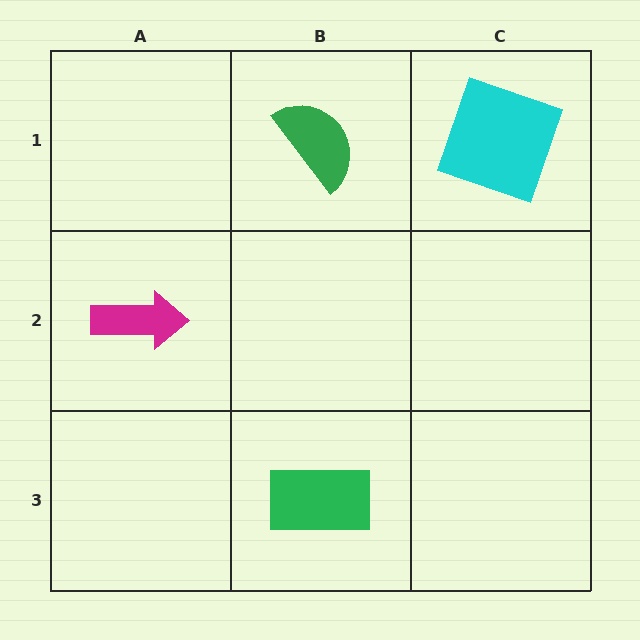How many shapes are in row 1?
2 shapes.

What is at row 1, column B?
A green semicircle.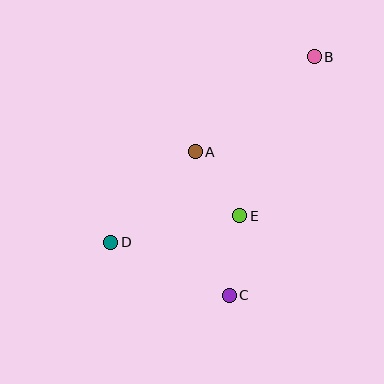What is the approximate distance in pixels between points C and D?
The distance between C and D is approximately 129 pixels.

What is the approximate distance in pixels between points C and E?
The distance between C and E is approximately 80 pixels.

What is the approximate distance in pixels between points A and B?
The distance between A and B is approximately 153 pixels.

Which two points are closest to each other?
Points A and E are closest to each other.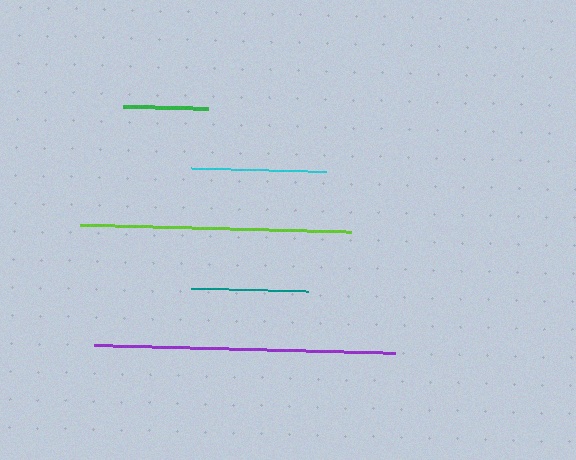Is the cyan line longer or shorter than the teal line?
The cyan line is longer than the teal line.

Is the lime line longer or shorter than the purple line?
The purple line is longer than the lime line.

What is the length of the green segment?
The green segment is approximately 85 pixels long.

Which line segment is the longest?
The purple line is the longest at approximately 301 pixels.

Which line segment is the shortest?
The green line is the shortest at approximately 85 pixels.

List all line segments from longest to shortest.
From longest to shortest: purple, lime, cyan, teal, green.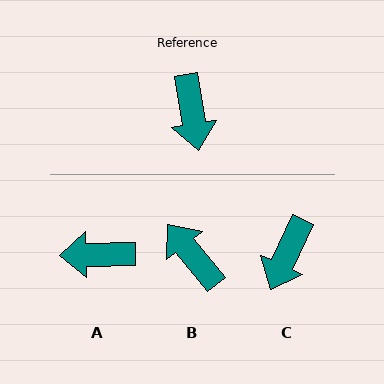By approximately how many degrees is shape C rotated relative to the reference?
Approximately 34 degrees clockwise.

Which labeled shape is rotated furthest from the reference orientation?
B, about 150 degrees away.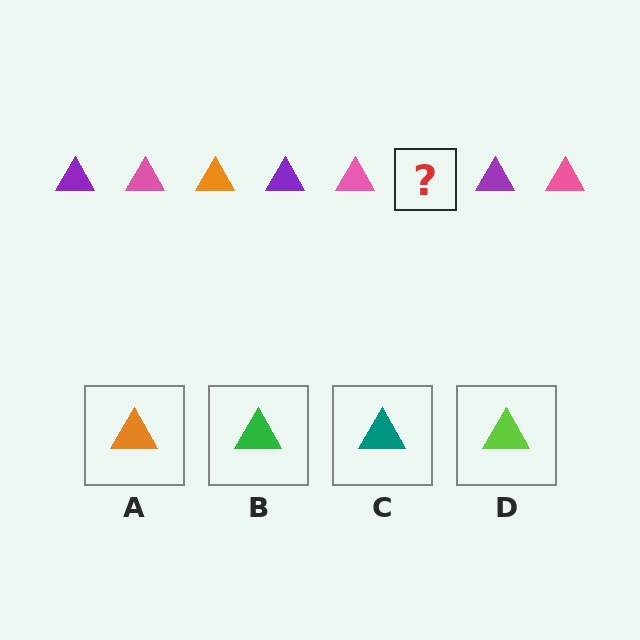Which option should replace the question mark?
Option A.